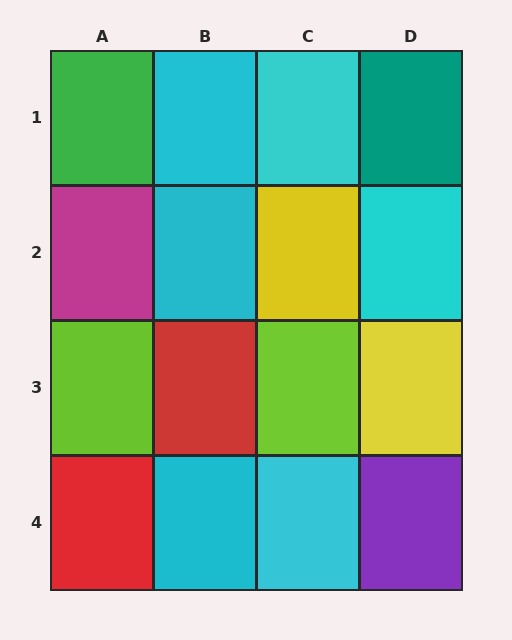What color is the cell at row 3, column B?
Red.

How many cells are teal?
1 cell is teal.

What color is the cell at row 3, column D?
Yellow.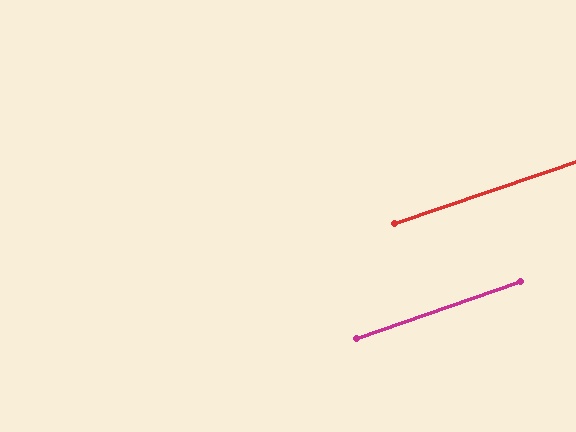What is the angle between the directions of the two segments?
Approximately 0 degrees.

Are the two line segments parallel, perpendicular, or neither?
Parallel — their directions differ by only 0.3°.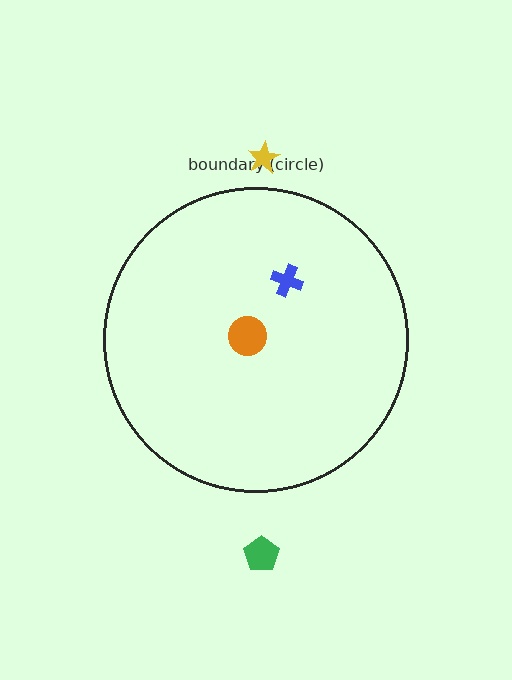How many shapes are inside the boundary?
2 inside, 2 outside.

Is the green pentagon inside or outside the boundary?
Outside.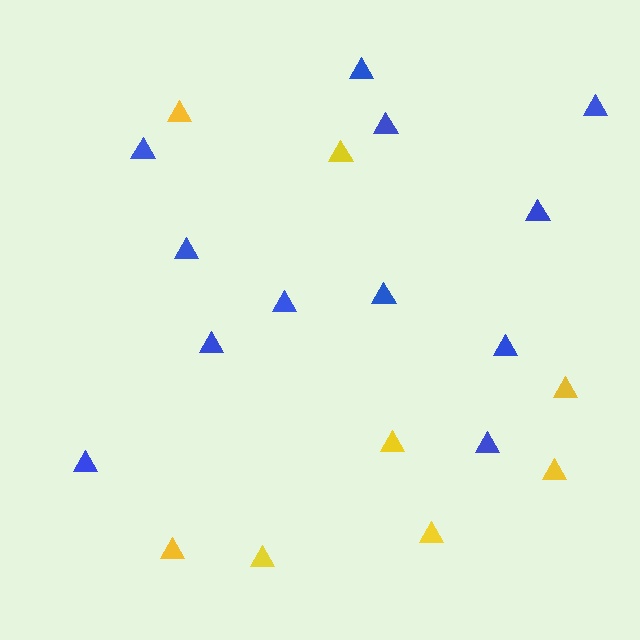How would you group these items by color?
There are 2 groups: one group of blue triangles (12) and one group of yellow triangles (8).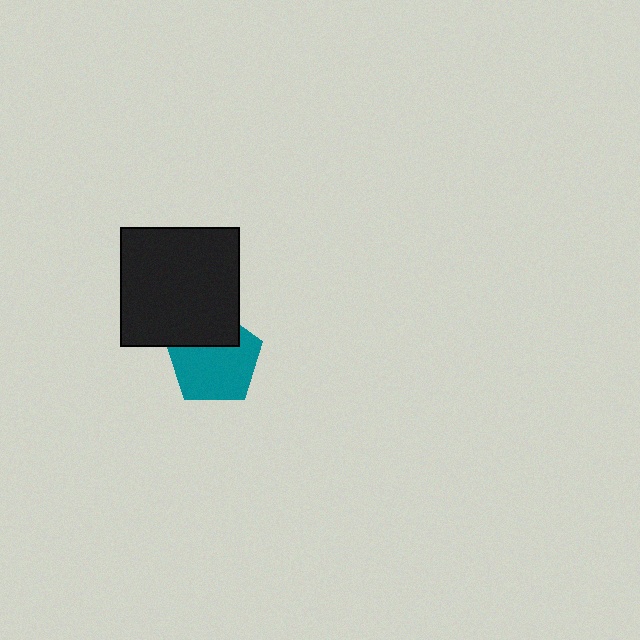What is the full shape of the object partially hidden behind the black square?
The partially hidden object is a teal pentagon.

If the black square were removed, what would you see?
You would see the complete teal pentagon.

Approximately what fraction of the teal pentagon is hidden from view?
Roughly 31% of the teal pentagon is hidden behind the black square.